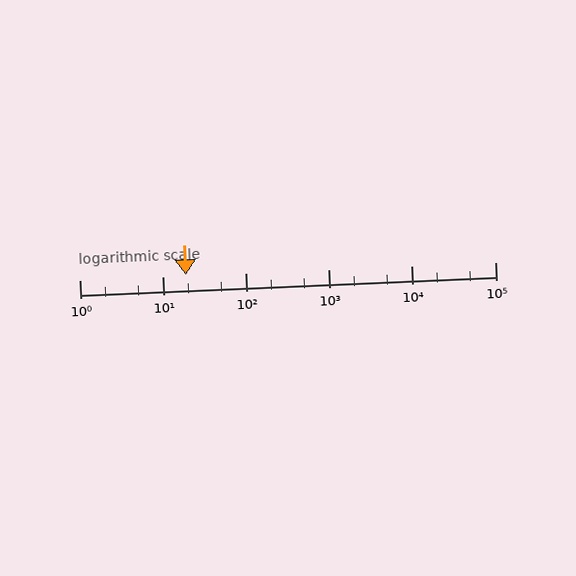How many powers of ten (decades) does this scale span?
The scale spans 5 decades, from 1 to 100000.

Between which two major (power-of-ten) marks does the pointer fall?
The pointer is between 10 and 100.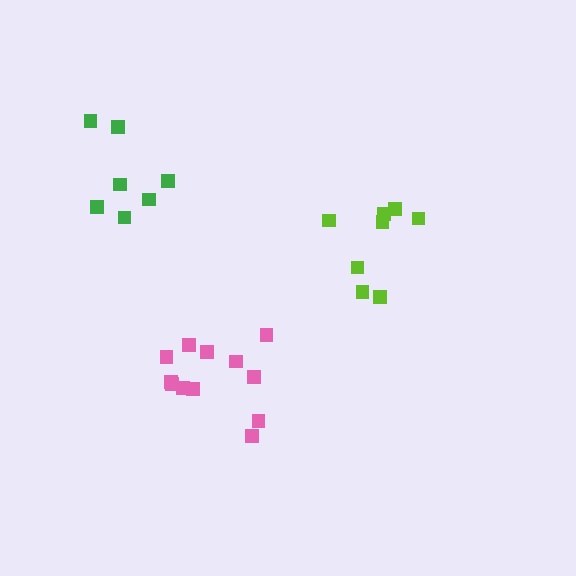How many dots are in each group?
Group 1: 7 dots, Group 2: 8 dots, Group 3: 12 dots (27 total).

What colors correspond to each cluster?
The clusters are colored: green, lime, pink.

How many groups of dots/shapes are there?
There are 3 groups.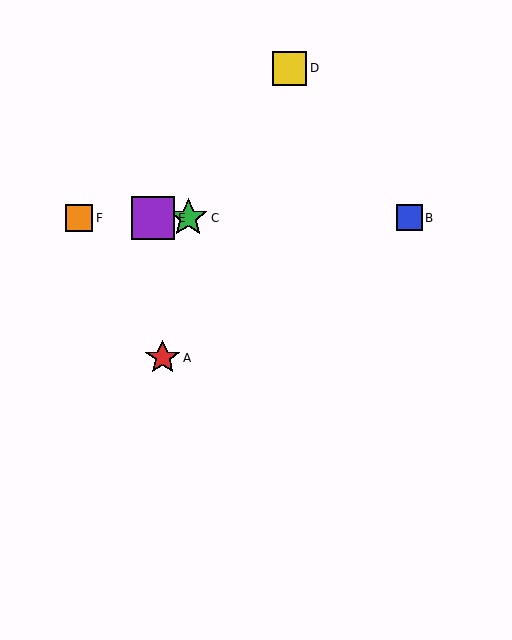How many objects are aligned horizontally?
4 objects (B, C, E, F) are aligned horizontally.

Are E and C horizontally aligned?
Yes, both are at y≈218.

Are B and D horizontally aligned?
No, B is at y≈218 and D is at y≈68.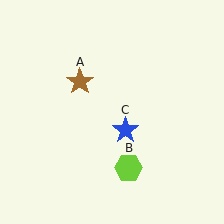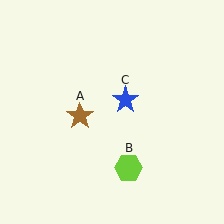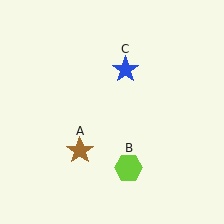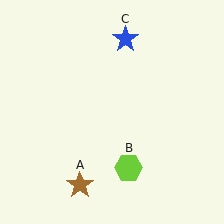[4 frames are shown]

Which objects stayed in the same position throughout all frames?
Lime hexagon (object B) remained stationary.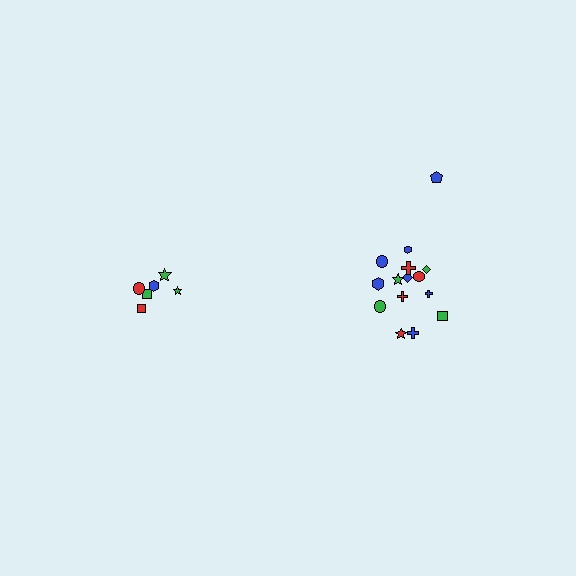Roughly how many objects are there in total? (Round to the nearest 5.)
Roughly 20 objects in total.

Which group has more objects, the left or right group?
The right group.